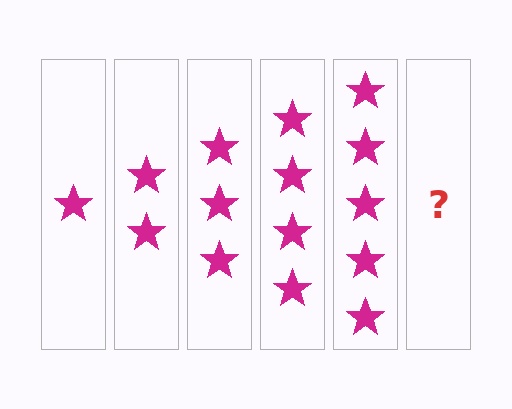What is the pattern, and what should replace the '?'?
The pattern is that each step adds one more star. The '?' should be 6 stars.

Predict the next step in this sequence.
The next step is 6 stars.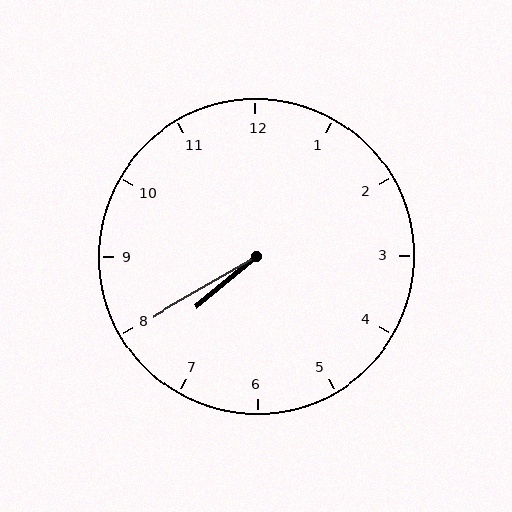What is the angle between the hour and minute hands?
Approximately 10 degrees.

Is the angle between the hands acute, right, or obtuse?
It is acute.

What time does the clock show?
7:40.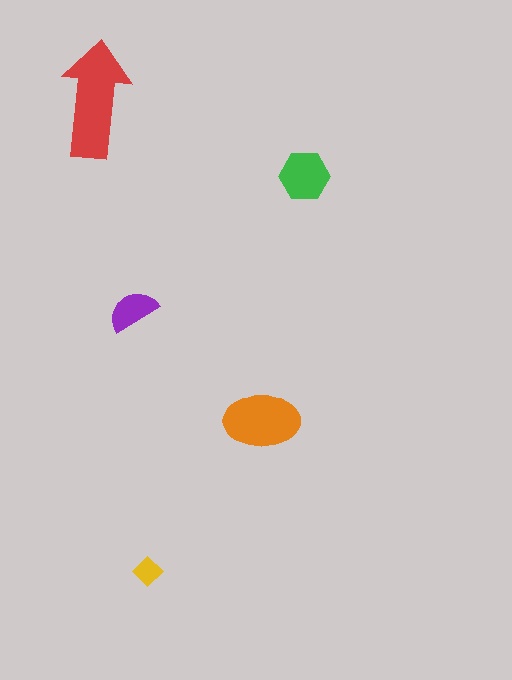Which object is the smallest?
The yellow diamond.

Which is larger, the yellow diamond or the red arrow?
The red arrow.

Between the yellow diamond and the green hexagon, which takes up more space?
The green hexagon.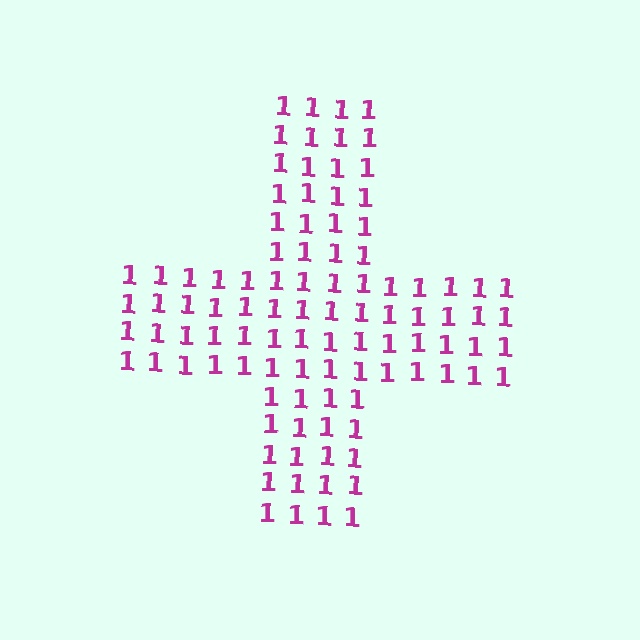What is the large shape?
The large shape is a cross.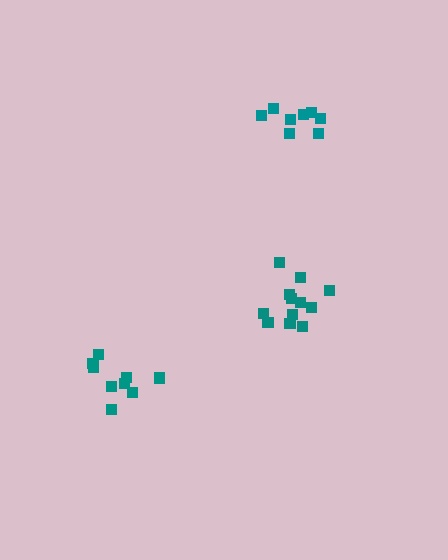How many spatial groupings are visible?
There are 3 spatial groupings.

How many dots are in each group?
Group 1: 8 dots, Group 2: 13 dots, Group 3: 9 dots (30 total).